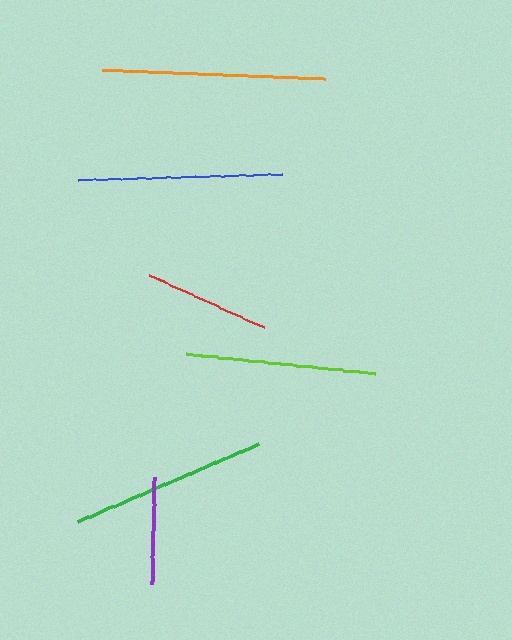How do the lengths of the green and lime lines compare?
The green and lime lines are approximately the same length.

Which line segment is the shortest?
The purple line is the shortest at approximately 107 pixels.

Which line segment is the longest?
The orange line is the longest at approximately 223 pixels.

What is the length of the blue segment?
The blue segment is approximately 203 pixels long.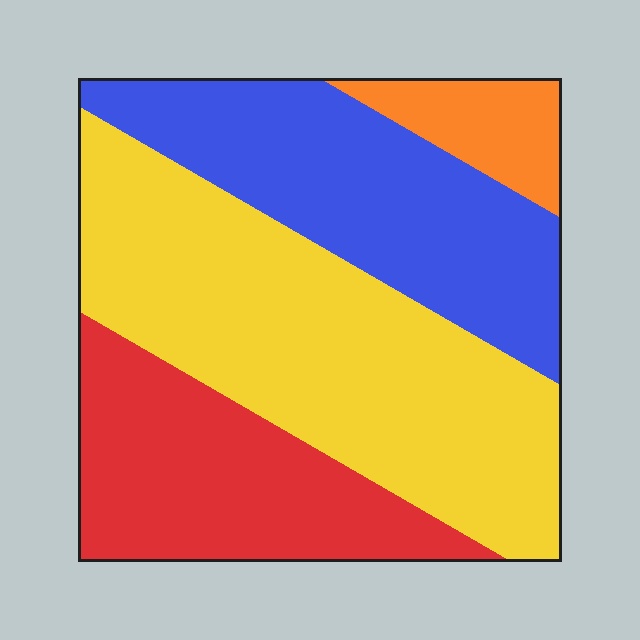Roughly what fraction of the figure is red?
Red takes up about one quarter (1/4) of the figure.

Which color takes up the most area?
Yellow, at roughly 40%.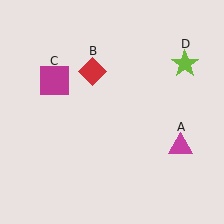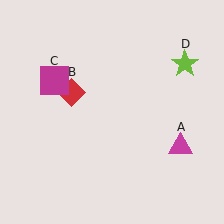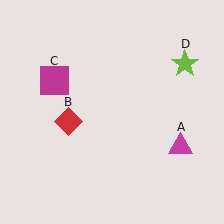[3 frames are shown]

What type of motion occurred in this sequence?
The red diamond (object B) rotated counterclockwise around the center of the scene.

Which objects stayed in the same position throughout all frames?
Magenta triangle (object A) and magenta square (object C) and lime star (object D) remained stationary.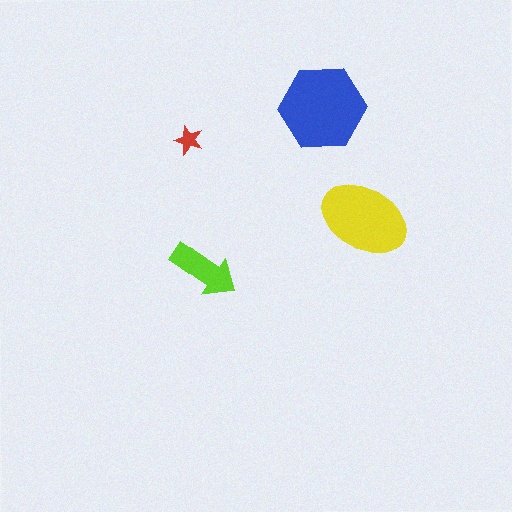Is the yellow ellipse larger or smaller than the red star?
Larger.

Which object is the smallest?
The red star.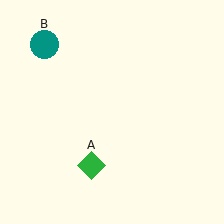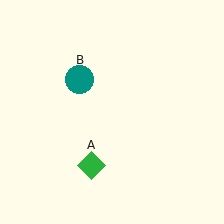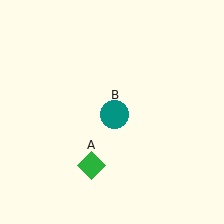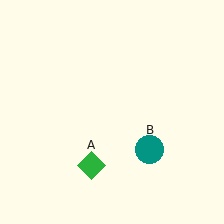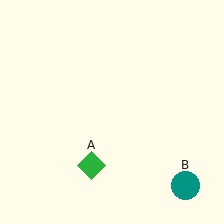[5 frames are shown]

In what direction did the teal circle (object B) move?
The teal circle (object B) moved down and to the right.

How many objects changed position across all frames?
1 object changed position: teal circle (object B).